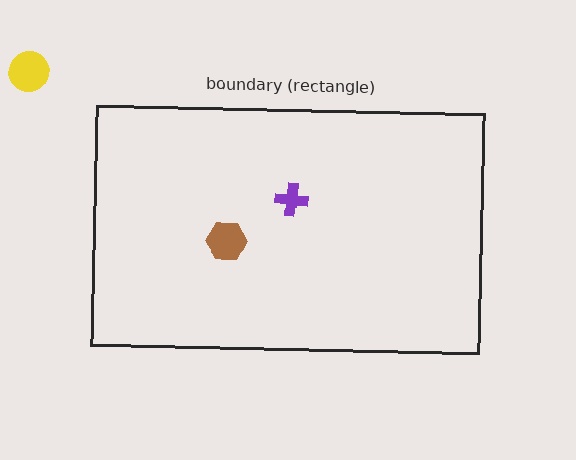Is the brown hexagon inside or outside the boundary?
Inside.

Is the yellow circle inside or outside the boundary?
Outside.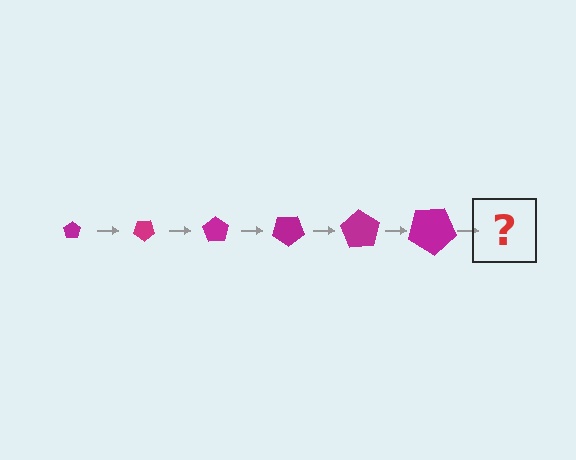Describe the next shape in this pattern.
It should be a pentagon, larger than the previous one and rotated 210 degrees from the start.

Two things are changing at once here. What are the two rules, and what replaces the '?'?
The two rules are that the pentagon grows larger each step and it rotates 35 degrees each step. The '?' should be a pentagon, larger than the previous one and rotated 210 degrees from the start.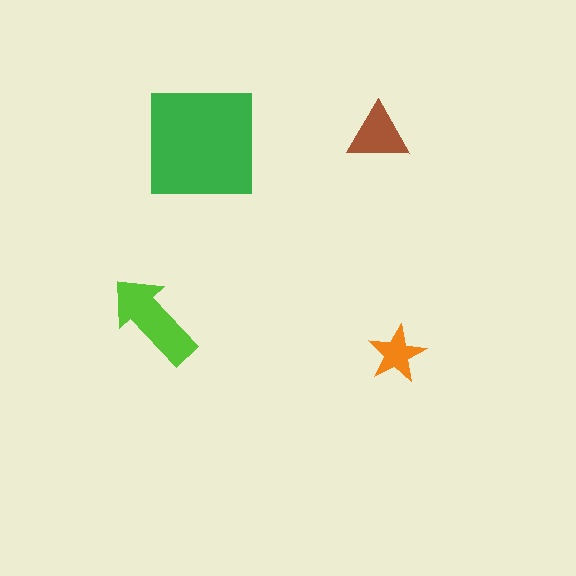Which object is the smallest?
The orange star.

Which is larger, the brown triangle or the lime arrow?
The lime arrow.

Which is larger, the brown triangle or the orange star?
The brown triangle.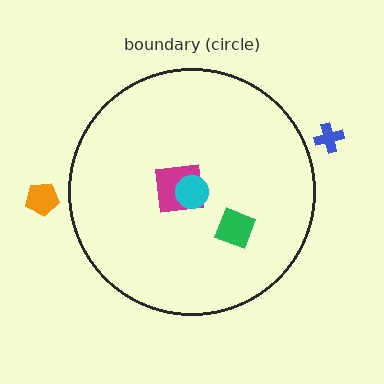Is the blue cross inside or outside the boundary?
Outside.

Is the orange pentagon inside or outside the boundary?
Outside.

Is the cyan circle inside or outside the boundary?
Inside.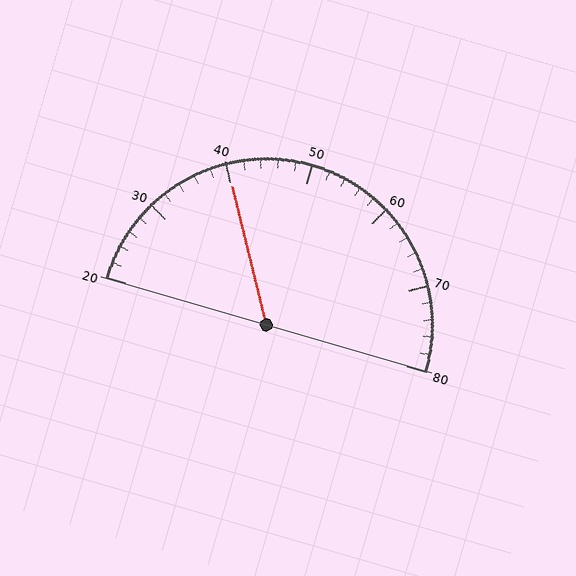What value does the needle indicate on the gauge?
The needle indicates approximately 40.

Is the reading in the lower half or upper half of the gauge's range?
The reading is in the lower half of the range (20 to 80).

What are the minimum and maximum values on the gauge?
The gauge ranges from 20 to 80.